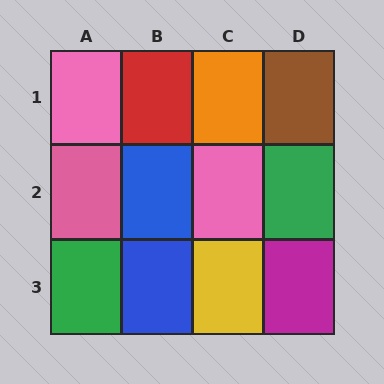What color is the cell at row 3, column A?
Green.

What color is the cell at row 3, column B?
Blue.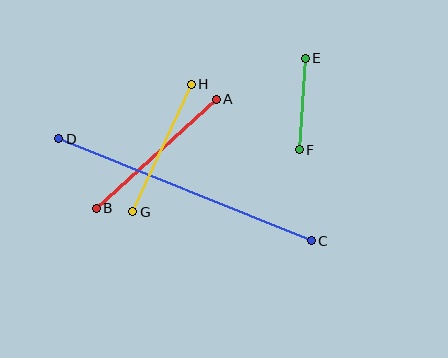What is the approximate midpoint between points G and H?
The midpoint is at approximately (162, 148) pixels.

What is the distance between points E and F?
The distance is approximately 92 pixels.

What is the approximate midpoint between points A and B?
The midpoint is at approximately (156, 154) pixels.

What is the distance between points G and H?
The distance is approximately 140 pixels.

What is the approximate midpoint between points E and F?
The midpoint is at approximately (302, 104) pixels.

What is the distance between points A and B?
The distance is approximately 162 pixels.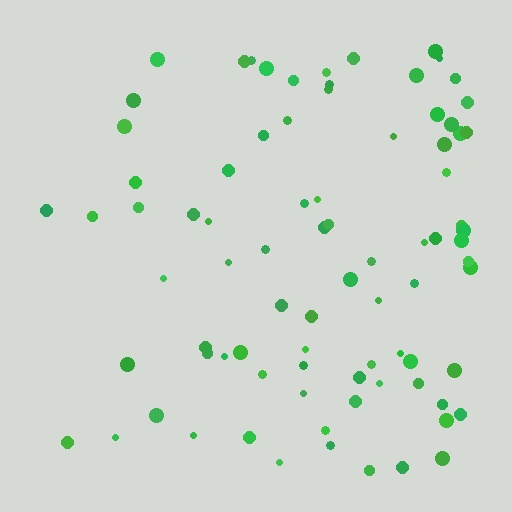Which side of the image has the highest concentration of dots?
The right.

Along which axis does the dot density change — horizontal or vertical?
Horizontal.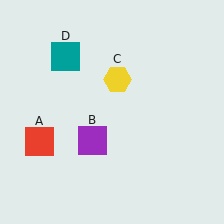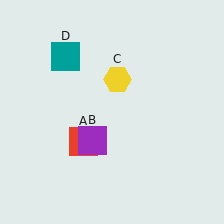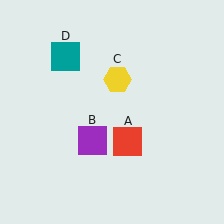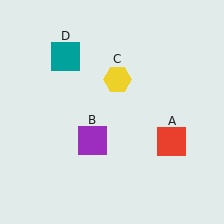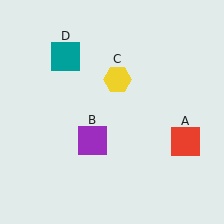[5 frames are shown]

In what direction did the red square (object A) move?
The red square (object A) moved right.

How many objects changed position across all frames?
1 object changed position: red square (object A).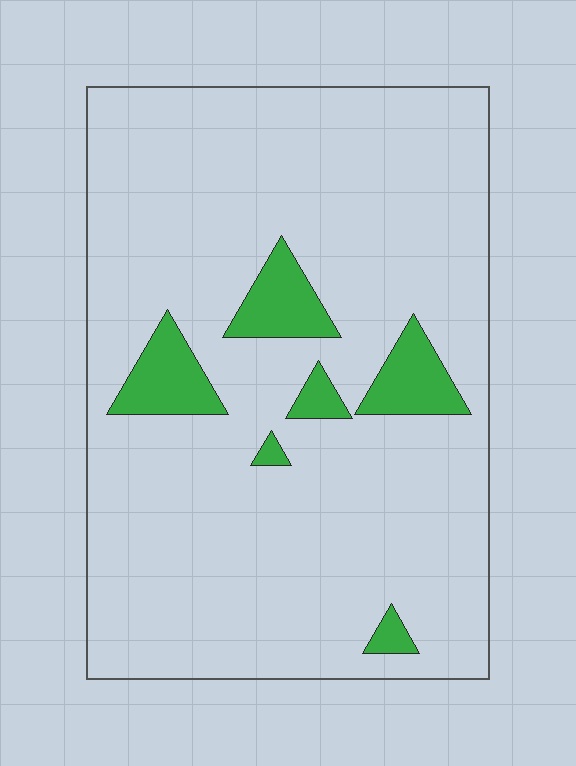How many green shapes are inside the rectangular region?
6.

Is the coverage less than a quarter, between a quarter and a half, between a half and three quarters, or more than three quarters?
Less than a quarter.